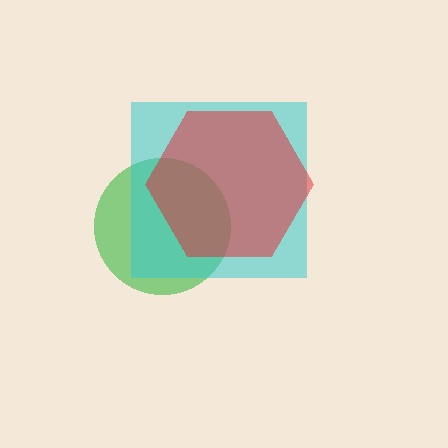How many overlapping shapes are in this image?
There are 3 overlapping shapes in the image.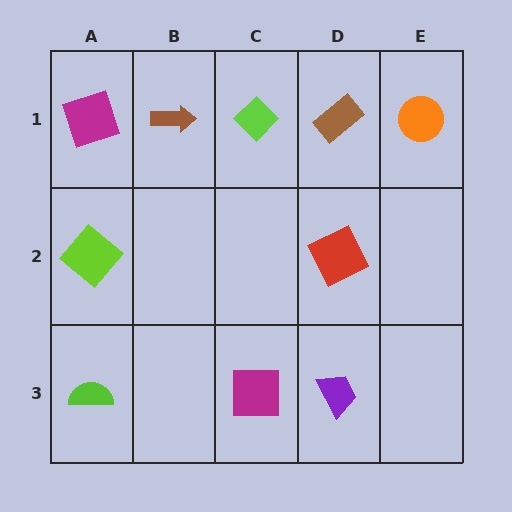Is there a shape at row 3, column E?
No, that cell is empty.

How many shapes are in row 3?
3 shapes.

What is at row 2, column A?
A lime diamond.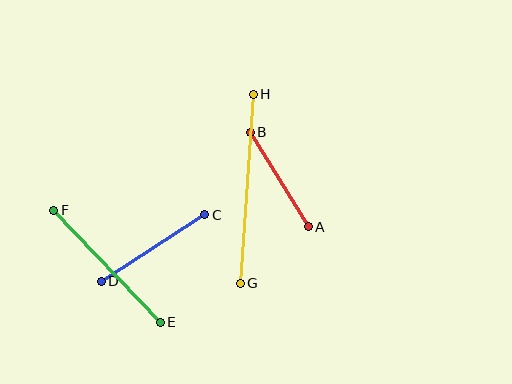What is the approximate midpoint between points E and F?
The midpoint is at approximately (107, 266) pixels.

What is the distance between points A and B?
The distance is approximately 111 pixels.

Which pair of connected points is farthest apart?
Points G and H are farthest apart.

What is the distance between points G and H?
The distance is approximately 189 pixels.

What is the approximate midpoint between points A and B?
The midpoint is at approximately (279, 179) pixels.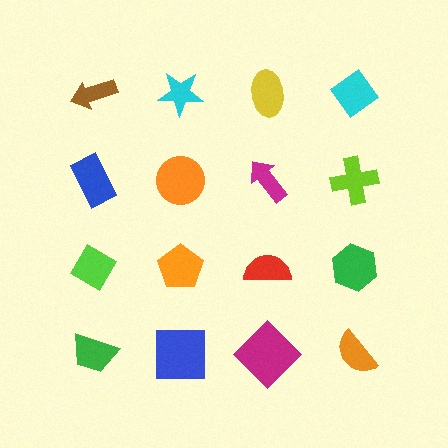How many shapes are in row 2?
4 shapes.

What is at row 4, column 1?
A green trapezoid.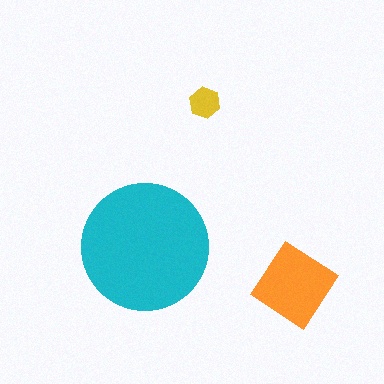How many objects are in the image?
There are 3 objects in the image.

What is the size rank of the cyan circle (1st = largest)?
1st.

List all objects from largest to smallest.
The cyan circle, the orange diamond, the yellow hexagon.